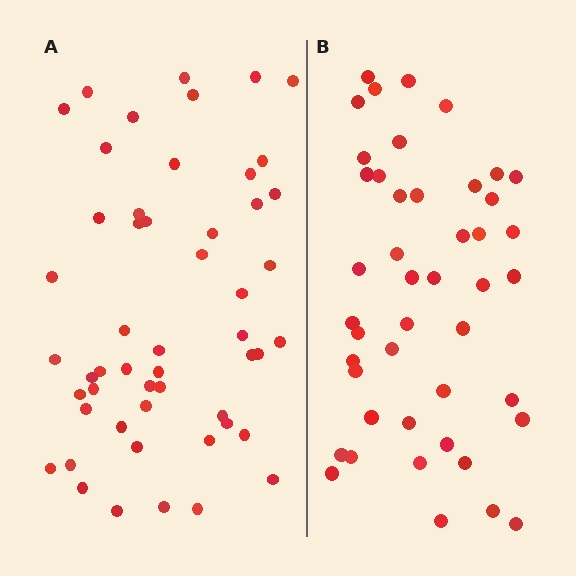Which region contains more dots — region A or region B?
Region A (the left region) has more dots.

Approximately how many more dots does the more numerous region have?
Region A has roughly 8 or so more dots than region B.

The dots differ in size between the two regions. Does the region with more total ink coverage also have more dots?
No. Region B has more total ink coverage because its dots are larger, but region A actually contains more individual dots. Total area can be misleading — the number of items is what matters here.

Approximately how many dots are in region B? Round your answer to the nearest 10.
About 40 dots. (The exact count is 45, which rounds to 40.)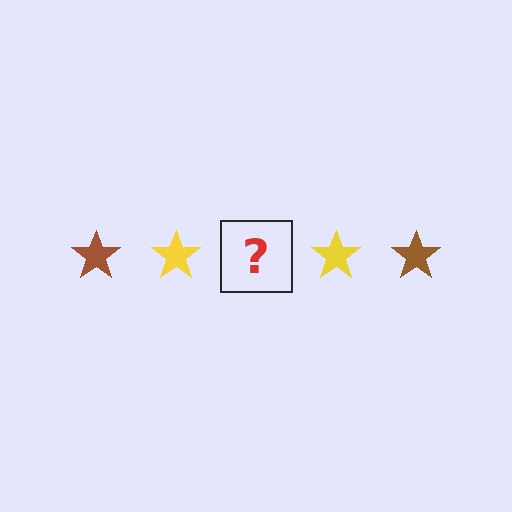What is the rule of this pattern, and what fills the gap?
The rule is that the pattern cycles through brown, yellow stars. The gap should be filled with a brown star.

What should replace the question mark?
The question mark should be replaced with a brown star.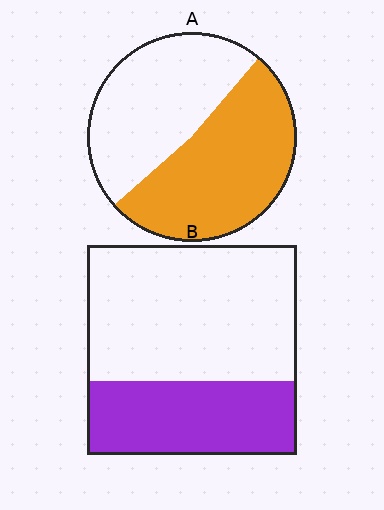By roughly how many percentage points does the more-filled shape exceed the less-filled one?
By roughly 15 percentage points (A over B).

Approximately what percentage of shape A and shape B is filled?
A is approximately 55% and B is approximately 35%.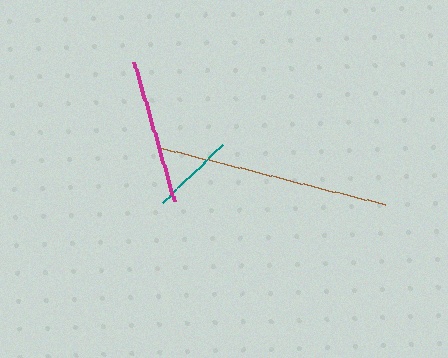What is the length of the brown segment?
The brown segment is approximately 232 pixels long.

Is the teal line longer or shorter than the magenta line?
The magenta line is longer than the teal line.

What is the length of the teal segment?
The teal segment is approximately 84 pixels long.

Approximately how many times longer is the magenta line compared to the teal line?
The magenta line is approximately 1.7 times the length of the teal line.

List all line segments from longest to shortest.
From longest to shortest: brown, magenta, teal.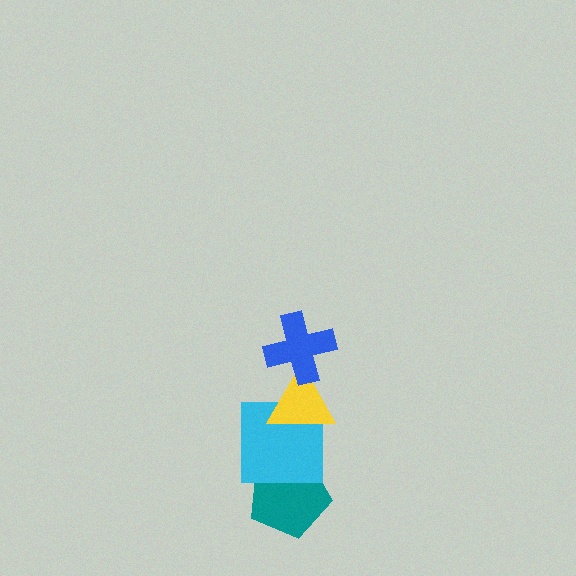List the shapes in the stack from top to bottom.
From top to bottom: the blue cross, the yellow triangle, the cyan square, the teal pentagon.